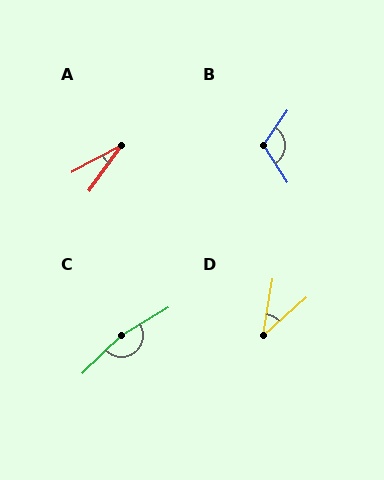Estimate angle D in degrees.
Approximately 38 degrees.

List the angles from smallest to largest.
A (26°), D (38°), B (113°), C (167°).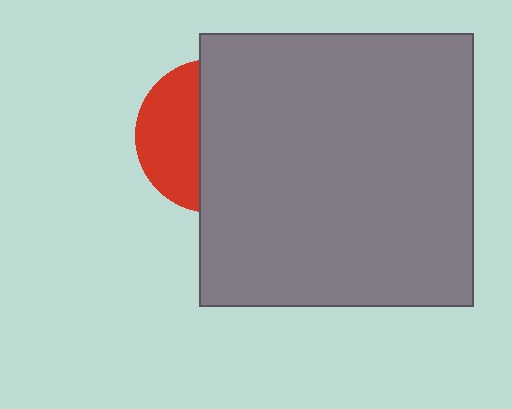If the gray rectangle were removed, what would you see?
You would see the complete red circle.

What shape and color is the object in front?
The object in front is a gray rectangle.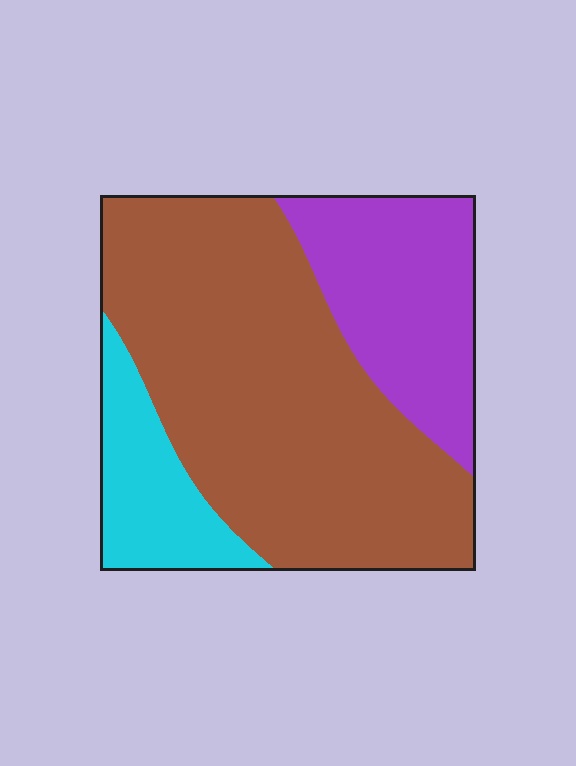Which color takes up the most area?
Brown, at roughly 60%.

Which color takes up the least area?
Cyan, at roughly 15%.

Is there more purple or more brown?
Brown.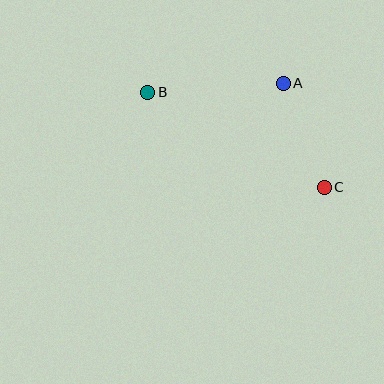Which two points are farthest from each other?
Points B and C are farthest from each other.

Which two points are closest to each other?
Points A and C are closest to each other.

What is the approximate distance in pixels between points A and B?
The distance between A and B is approximately 136 pixels.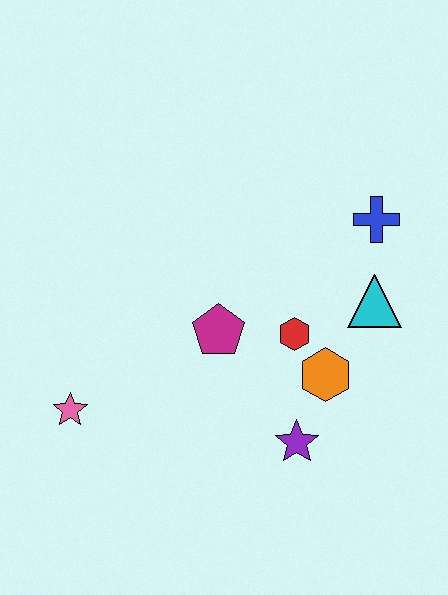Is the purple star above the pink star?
No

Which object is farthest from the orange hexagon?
The pink star is farthest from the orange hexagon.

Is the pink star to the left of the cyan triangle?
Yes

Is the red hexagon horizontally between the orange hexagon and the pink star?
Yes